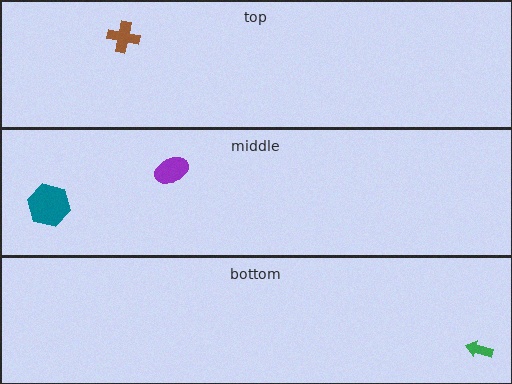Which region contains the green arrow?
The bottom region.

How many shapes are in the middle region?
2.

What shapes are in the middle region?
The purple ellipse, the teal hexagon.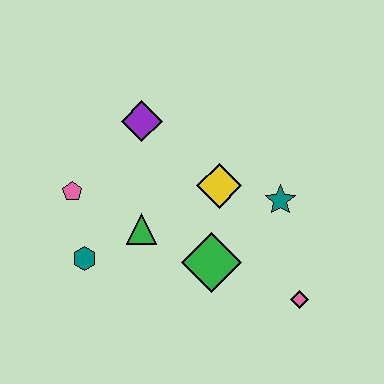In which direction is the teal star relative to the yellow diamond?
The teal star is to the right of the yellow diamond.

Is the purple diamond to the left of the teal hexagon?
No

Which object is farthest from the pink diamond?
The pink pentagon is farthest from the pink diamond.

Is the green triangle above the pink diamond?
Yes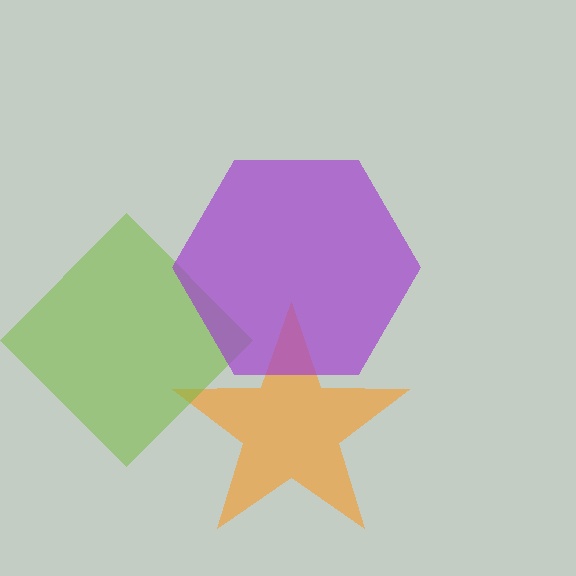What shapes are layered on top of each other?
The layered shapes are: an orange star, a lime diamond, a purple hexagon.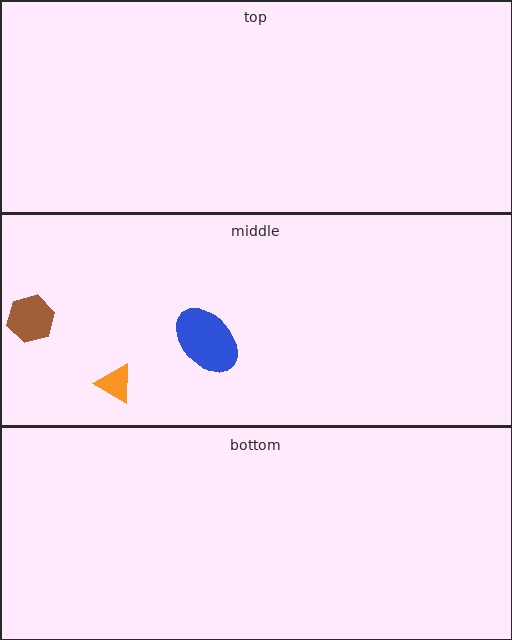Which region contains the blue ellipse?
The middle region.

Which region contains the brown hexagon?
The middle region.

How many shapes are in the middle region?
3.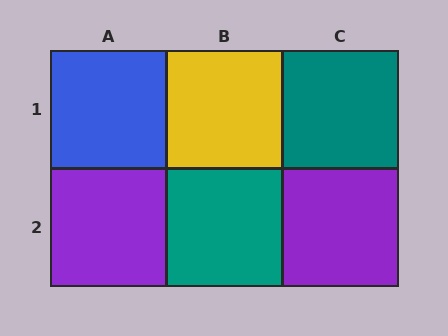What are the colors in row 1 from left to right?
Blue, yellow, teal.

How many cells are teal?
2 cells are teal.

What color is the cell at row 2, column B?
Teal.